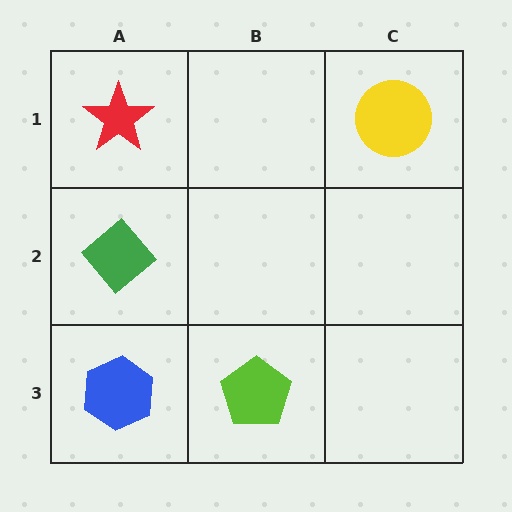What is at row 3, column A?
A blue hexagon.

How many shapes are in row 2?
1 shape.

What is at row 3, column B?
A lime pentagon.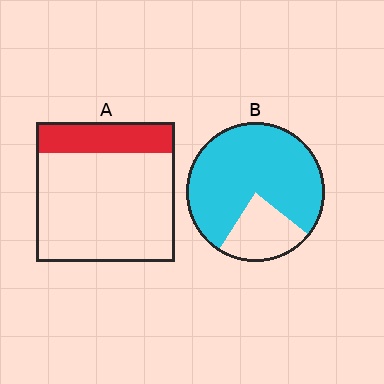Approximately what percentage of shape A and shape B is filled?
A is approximately 20% and B is approximately 75%.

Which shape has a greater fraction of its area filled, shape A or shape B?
Shape B.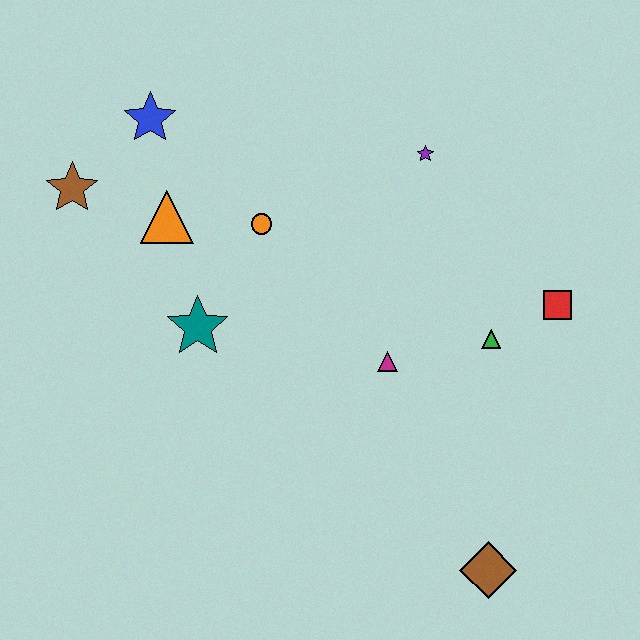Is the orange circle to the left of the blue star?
No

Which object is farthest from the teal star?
The brown diamond is farthest from the teal star.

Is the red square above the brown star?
No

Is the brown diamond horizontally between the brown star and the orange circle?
No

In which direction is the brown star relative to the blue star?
The brown star is to the left of the blue star.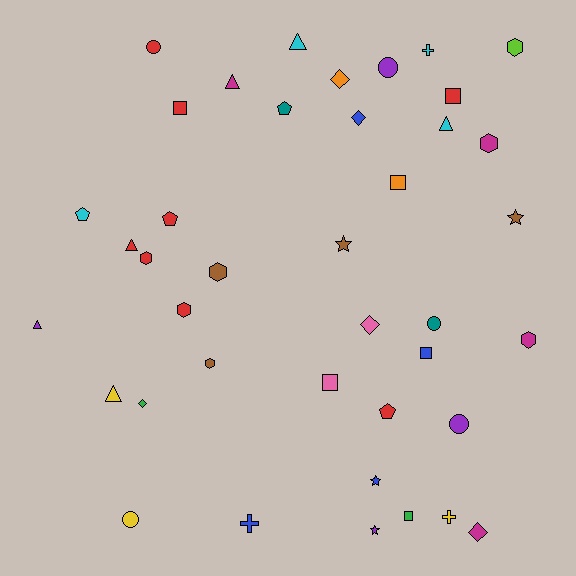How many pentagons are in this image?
There are 4 pentagons.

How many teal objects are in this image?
There are 2 teal objects.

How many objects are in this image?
There are 40 objects.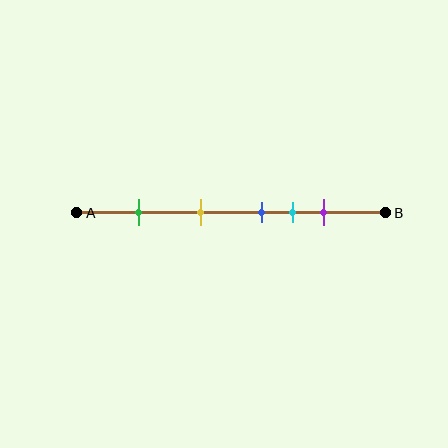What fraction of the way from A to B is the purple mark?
The purple mark is approximately 80% (0.8) of the way from A to B.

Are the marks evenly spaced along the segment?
No, the marks are not evenly spaced.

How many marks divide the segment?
There are 5 marks dividing the segment.